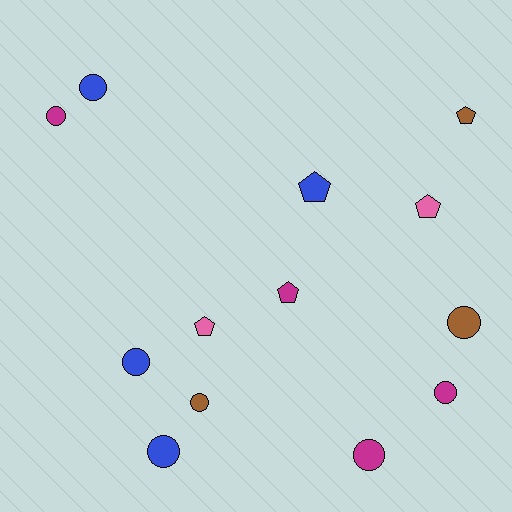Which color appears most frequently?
Blue, with 4 objects.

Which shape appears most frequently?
Circle, with 8 objects.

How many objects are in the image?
There are 13 objects.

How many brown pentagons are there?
There is 1 brown pentagon.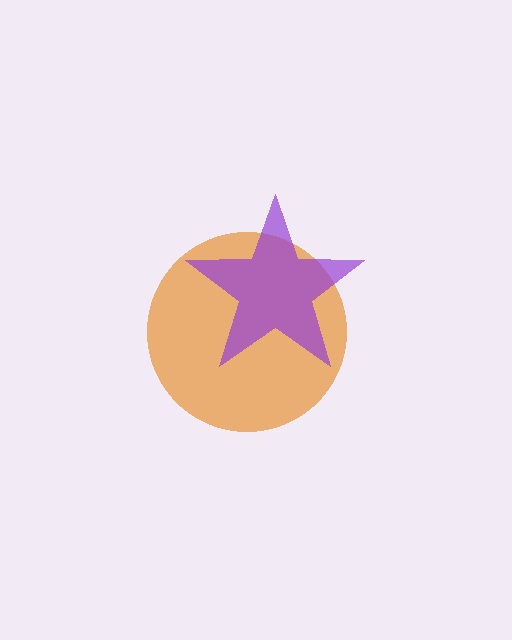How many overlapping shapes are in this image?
There are 2 overlapping shapes in the image.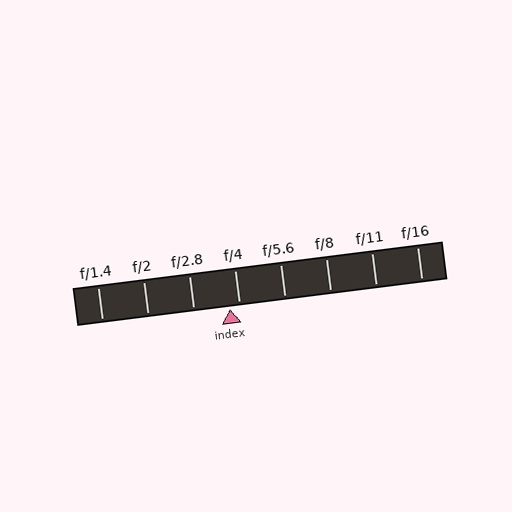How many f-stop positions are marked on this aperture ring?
There are 8 f-stop positions marked.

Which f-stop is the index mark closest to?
The index mark is closest to f/4.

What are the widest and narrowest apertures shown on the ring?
The widest aperture shown is f/1.4 and the narrowest is f/16.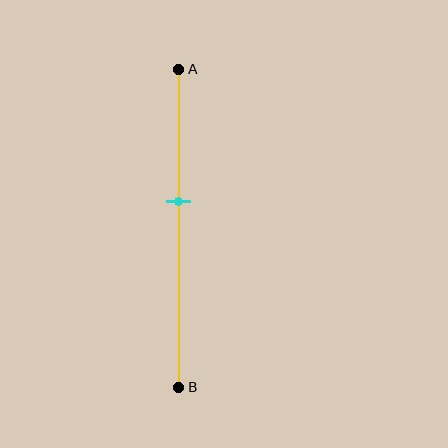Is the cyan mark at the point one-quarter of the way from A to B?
No, the mark is at about 40% from A, not at the 25% one-quarter point.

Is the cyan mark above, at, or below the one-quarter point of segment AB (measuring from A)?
The cyan mark is below the one-quarter point of segment AB.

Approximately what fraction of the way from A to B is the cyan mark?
The cyan mark is approximately 40% of the way from A to B.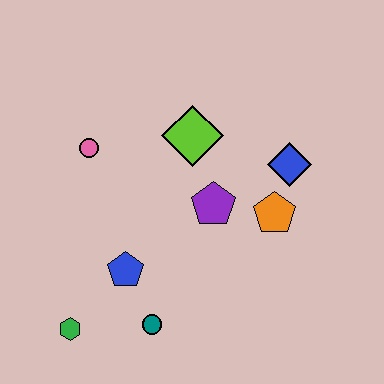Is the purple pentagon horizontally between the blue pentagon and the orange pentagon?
Yes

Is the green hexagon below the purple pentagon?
Yes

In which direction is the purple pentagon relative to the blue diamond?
The purple pentagon is to the left of the blue diamond.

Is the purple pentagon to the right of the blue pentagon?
Yes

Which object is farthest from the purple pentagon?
The green hexagon is farthest from the purple pentagon.